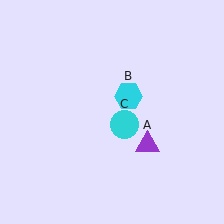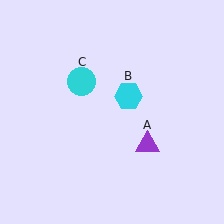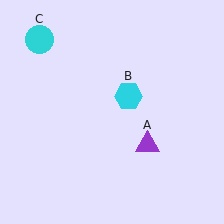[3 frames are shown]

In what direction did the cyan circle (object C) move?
The cyan circle (object C) moved up and to the left.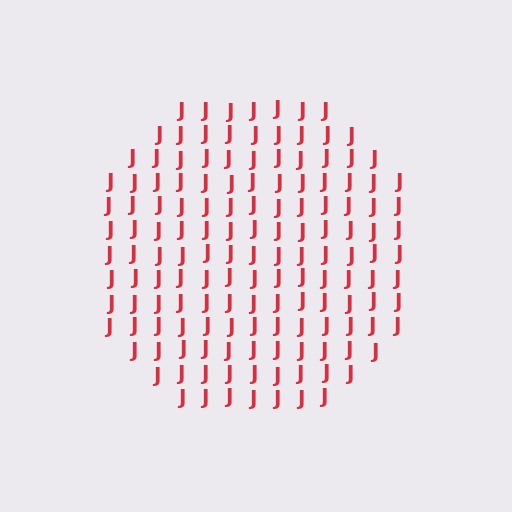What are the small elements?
The small elements are letter J's.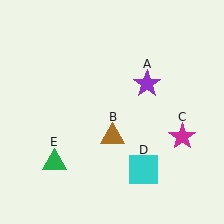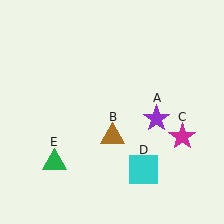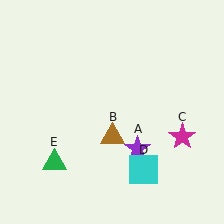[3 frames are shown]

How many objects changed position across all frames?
1 object changed position: purple star (object A).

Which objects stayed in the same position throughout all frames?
Brown triangle (object B) and magenta star (object C) and cyan square (object D) and green triangle (object E) remained stationary.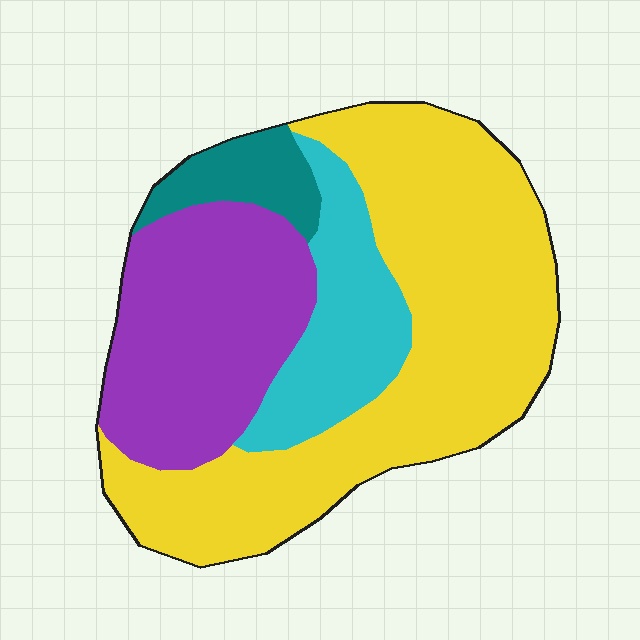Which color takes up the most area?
Yellow, at roughly 50%.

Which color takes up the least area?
Teal, at roughly 5%.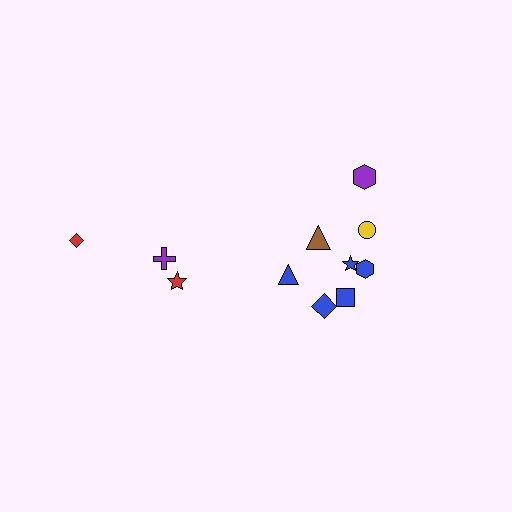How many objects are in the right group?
There are 8 objects.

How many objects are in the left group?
There are 3 objects.